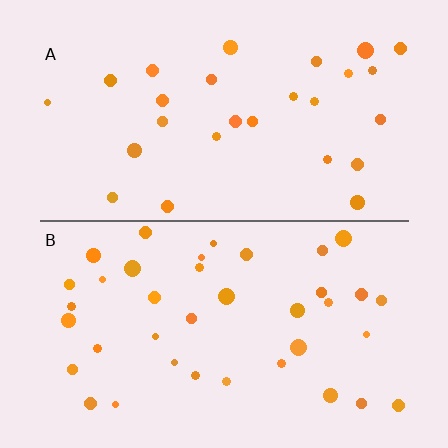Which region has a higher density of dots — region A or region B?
B (the bottom).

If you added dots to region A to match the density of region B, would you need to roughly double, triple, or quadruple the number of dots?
Approximately double.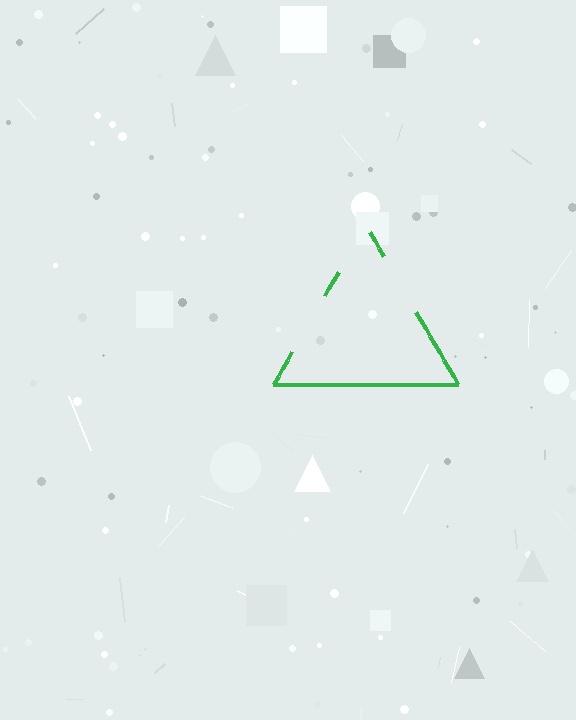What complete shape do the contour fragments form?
The contour fragments form a triangle.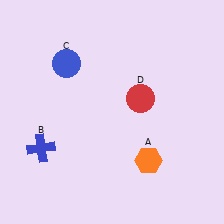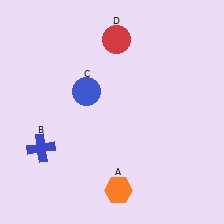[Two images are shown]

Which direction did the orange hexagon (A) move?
The orange hexagon (A) moved left.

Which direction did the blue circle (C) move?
The blue circle (C) moved down.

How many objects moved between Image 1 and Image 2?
3 objects moved between the two images.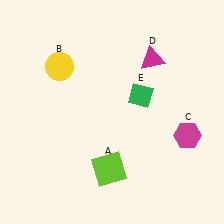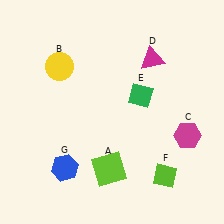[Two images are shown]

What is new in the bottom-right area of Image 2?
A lime diamond (F) was added in the bottom-right area of Image 2.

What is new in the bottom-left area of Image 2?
A blue hexagon (G) was added in the bottom-left area of Image 2.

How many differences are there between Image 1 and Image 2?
There are 2 differences between the two images.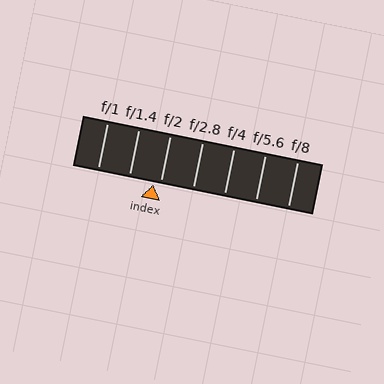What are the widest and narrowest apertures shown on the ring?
The widest aperture shown is f/1 and the narrowest is f/8.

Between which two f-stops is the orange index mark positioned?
The index mark is between f/1.4 and f/2.